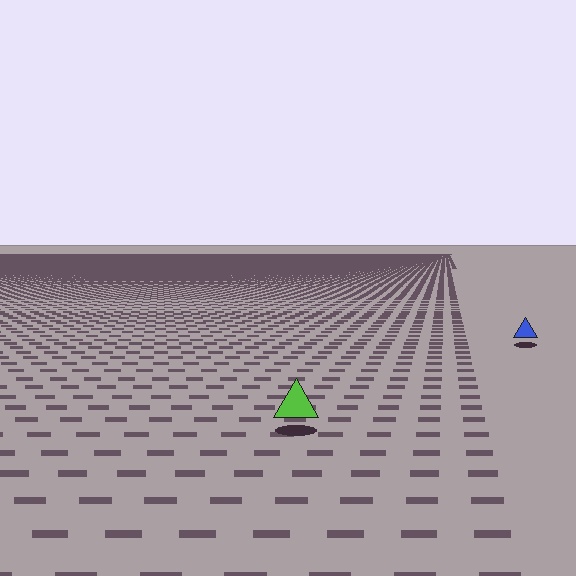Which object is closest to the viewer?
The lime triangle is closest. The texture marks near it are larger and more spread out.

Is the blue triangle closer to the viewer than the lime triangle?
No. The lime triangle is closer — you can tell from the texture gradient: the ground texture is coarser near it.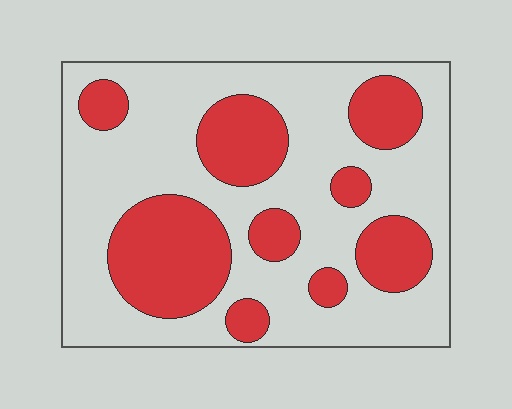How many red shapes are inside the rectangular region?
9.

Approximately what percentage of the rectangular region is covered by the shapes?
Approximately 35%.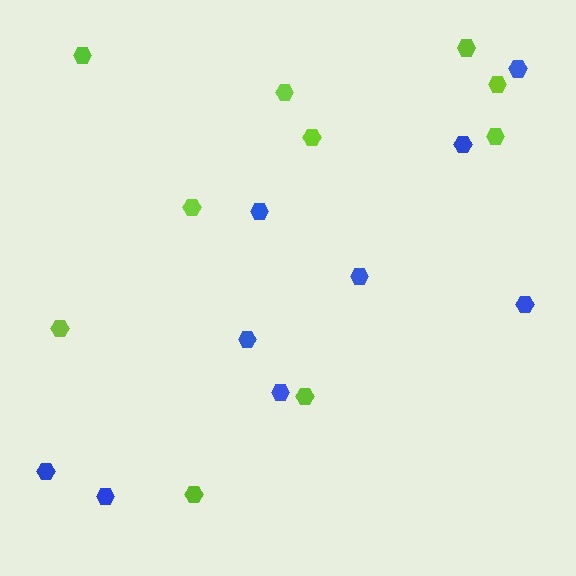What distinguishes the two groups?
There are 2 groups: one group of lime hexagons (10) and one group of blue hexagons (9).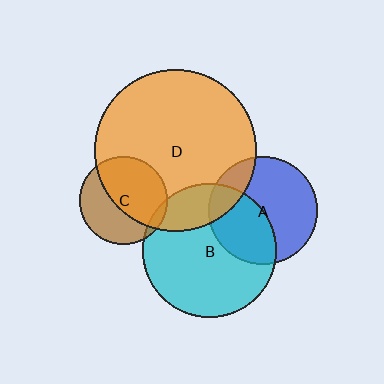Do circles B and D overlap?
Yes.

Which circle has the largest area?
Circle D (orange).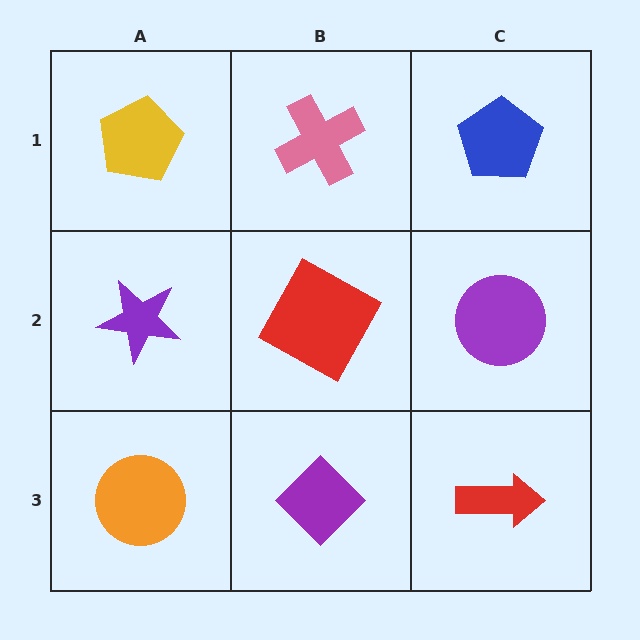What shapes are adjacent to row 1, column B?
A red square (row 2, column B), a yellow pentagon (row 1, column A), a blue pentagon (row 1, column C).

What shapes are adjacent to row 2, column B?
A pink cross (row 1, column B), a purple diamond (row 3, column B), a purple star (row 2, column A), a purple circle (row 2, column C).